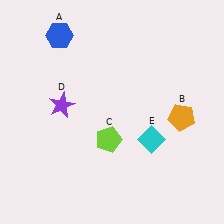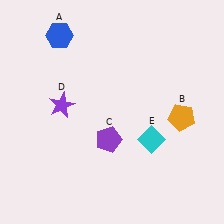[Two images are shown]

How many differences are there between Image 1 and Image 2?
There is 1 difference between the two images.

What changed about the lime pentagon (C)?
In Image 1, C is lime. In Image 2, it changed to purple.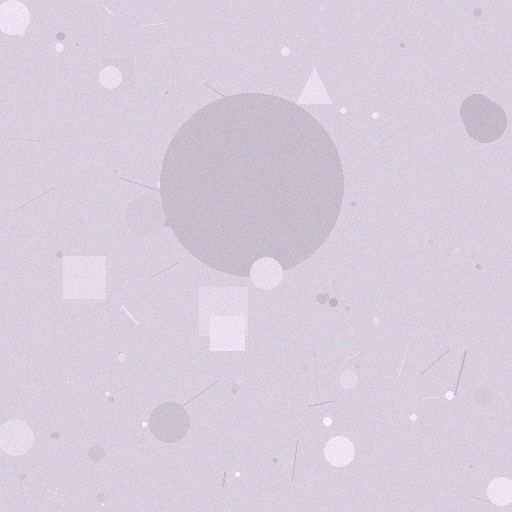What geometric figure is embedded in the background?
A circle is embedded in the background.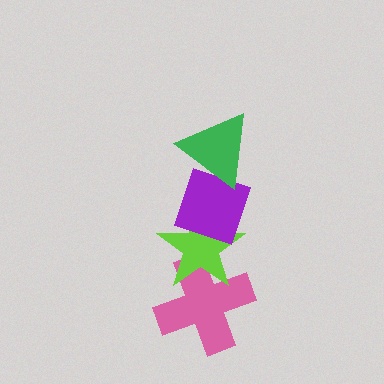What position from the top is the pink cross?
The pink cross is 4th from the top.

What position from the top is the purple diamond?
The purple diamond is 2nd from the top.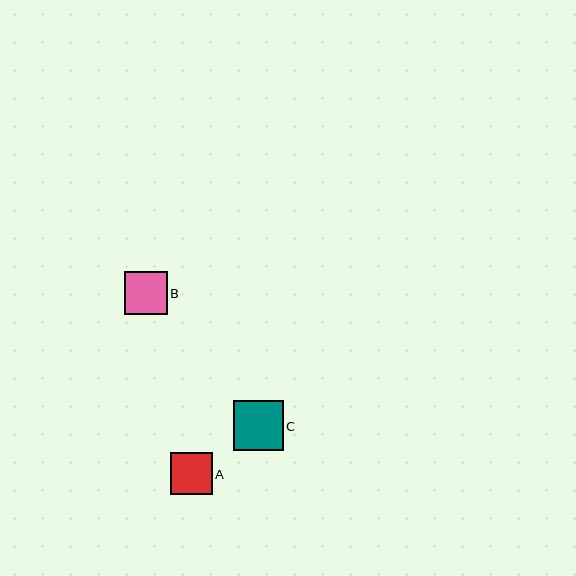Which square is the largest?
Square C is the largest with a size of approximately 50 pixels.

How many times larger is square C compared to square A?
Square C is approximately 1.2 times the size of square A.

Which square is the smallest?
Square A is the smallest with a size of approximately 42 pixels.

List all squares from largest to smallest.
From largest to smallest: C, B, A.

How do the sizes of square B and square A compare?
Square B and square A are approximately the same size.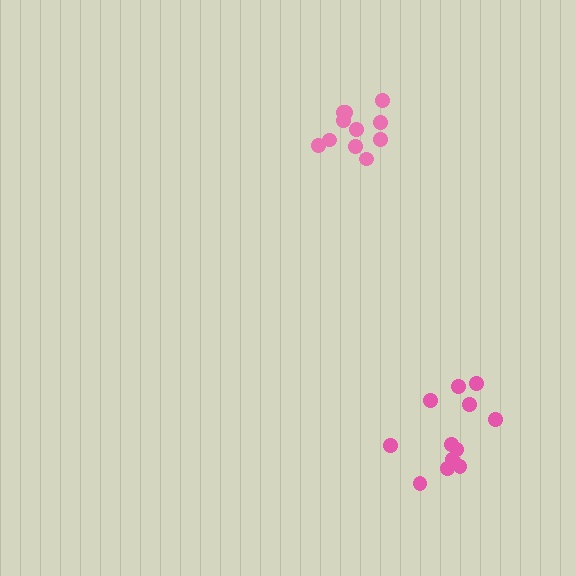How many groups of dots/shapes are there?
There are 2 groups.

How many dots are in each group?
Group 1: 12 dots, Group 2: 11 dots (23 total).